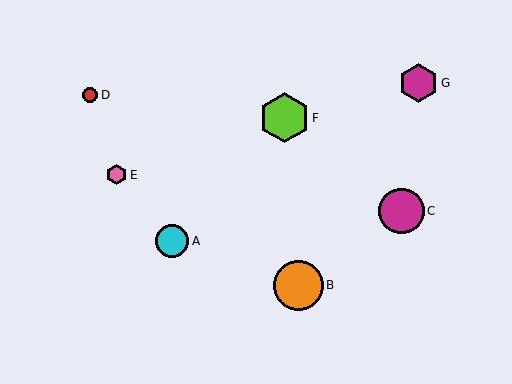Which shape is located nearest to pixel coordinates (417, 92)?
The magenta hexagon (labeled G) at (418, 83) is nearest to that location.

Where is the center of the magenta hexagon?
The center of the magenta hexagon is at (418, 83).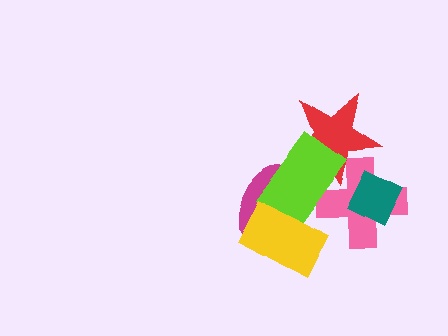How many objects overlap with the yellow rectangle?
2 objects overlap with the yellow rectangle.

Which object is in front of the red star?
The lime rectangle is in front of the red star.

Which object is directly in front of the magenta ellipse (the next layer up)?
The lime rectangle is directly in front of the magenta ellipse.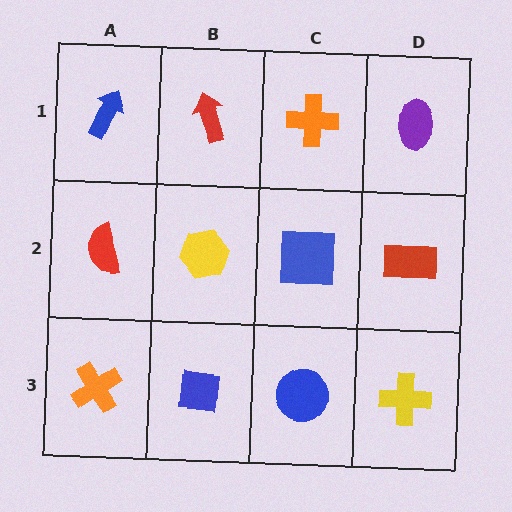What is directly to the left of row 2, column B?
A red semicircle.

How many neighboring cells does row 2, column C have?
4.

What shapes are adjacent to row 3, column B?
A yellow hexagon (row 2, column B), an orange cross (row 3, column A), a blue circle (row 3, column C).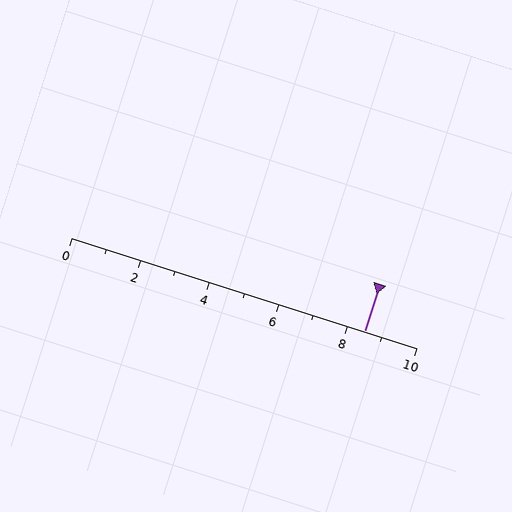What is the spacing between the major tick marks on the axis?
The major ticks are spaced 2 apart.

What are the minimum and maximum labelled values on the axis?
The axis runs from 0 to 10.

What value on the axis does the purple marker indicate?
The marker indicates approximately 8.5.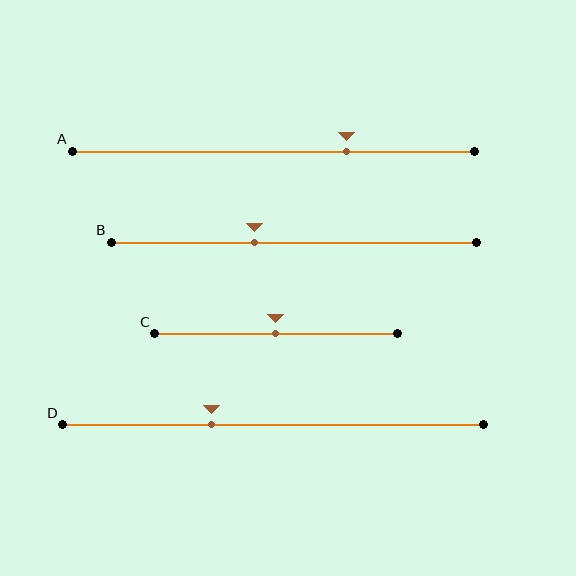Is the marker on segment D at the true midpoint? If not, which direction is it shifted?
No, the marker on segment D is shifted to the left by about 15% of the segment length.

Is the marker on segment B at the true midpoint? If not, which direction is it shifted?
No, the marker on segment B is shifted to the left by about 11% of the segment length.